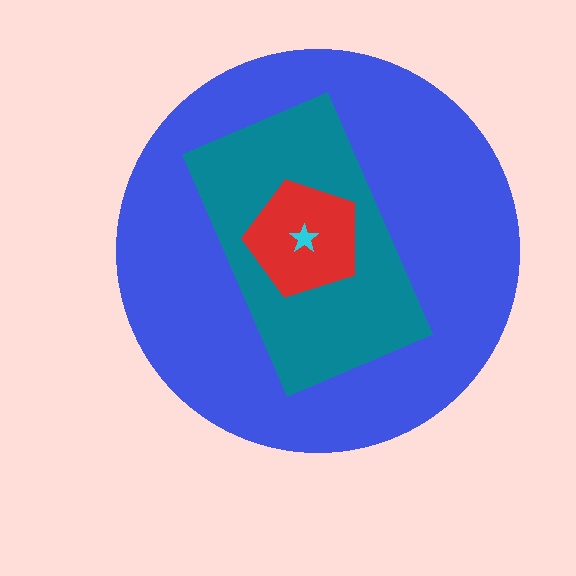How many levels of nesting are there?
4.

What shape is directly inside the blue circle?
The teal rectangle.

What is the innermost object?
The cyan star.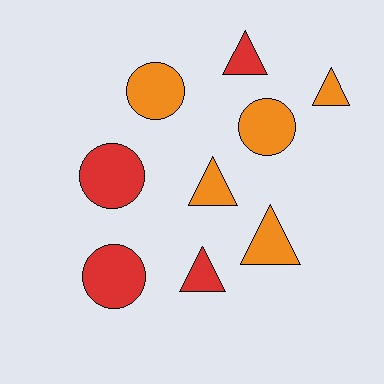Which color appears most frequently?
Orange, with 5 objects.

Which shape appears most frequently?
Triangle, with 5 objects.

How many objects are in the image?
There are 9 objects.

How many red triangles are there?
There are 2 red triangles.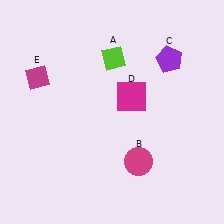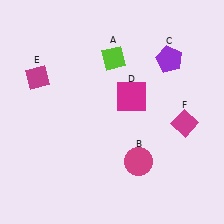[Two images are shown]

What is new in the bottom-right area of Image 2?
A magenta diamond (F) was added in the bottom-right area of Image 2.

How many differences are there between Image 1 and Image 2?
There is 1 difference between the two images.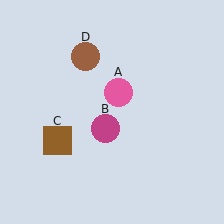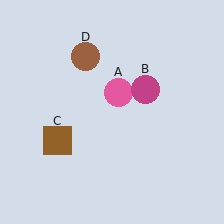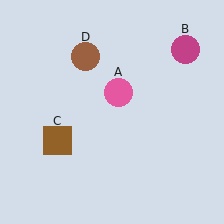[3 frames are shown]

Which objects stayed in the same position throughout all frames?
Pink circle (object A) and brown square (object C) and brown circle (object D) remained stationary.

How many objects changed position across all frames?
1 object changed position: magenta circle (object B).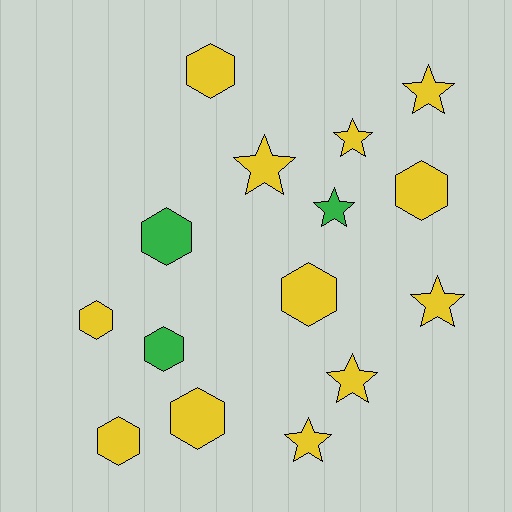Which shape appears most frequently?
Hexagon, with 8 objects.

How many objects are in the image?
There are 15 objects.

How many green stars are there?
There is 1 green star.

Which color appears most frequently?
Yellow, with 12 objects.